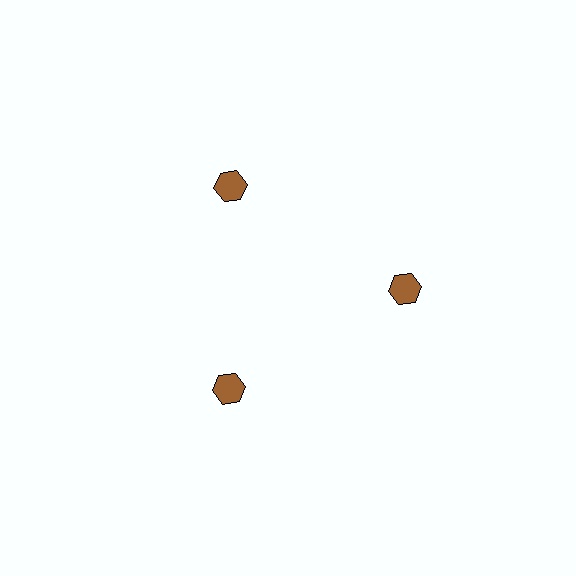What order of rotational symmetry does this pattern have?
This pattern has 3-fold rotational symmetry.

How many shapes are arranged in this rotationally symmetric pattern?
There are 3 shapes, arranged in 3 groups of 1.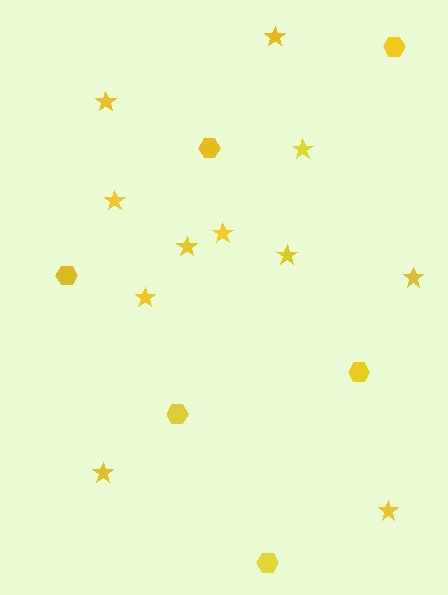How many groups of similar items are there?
There are 2 groups: one group of stars (11) and one group of hexagons (6).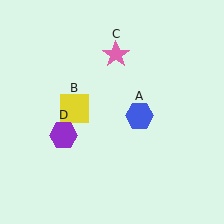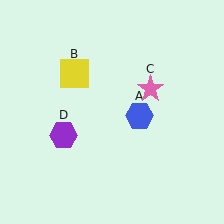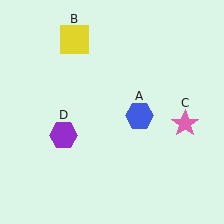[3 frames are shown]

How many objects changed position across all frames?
2 objects changed position: yellow square (object B), pink star (object C).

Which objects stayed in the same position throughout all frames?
Blue hexagon (object A) and purple hexagon (object D) remained stationary.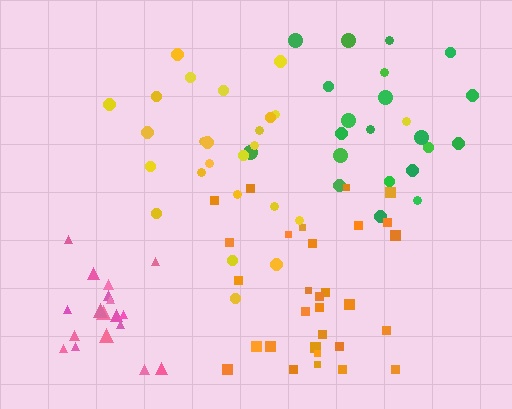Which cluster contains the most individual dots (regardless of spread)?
Orange (30).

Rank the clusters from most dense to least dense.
pink, orange, green, yellow.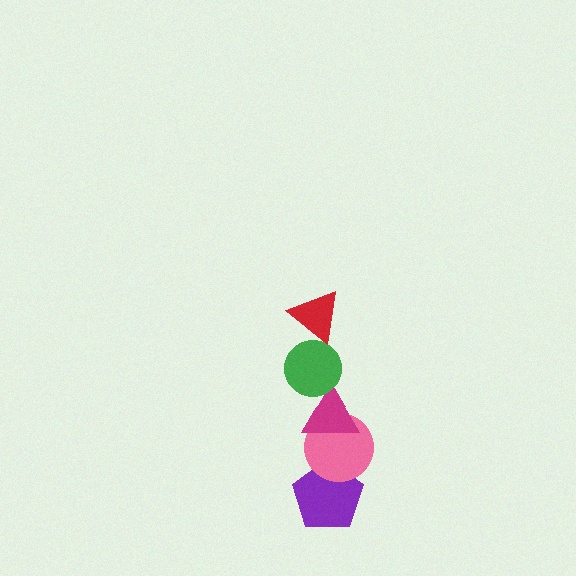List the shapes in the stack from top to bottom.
From top to bottom: the red triangle, the green circle, the magenta triangle, the pink circle, the purple pentagon.